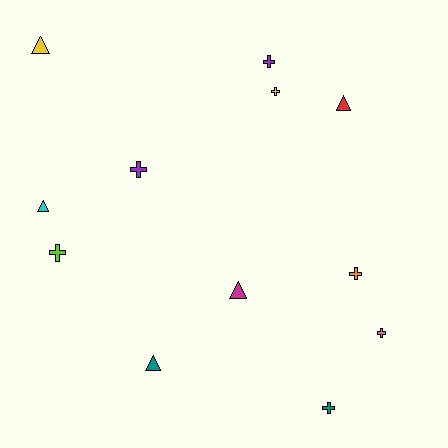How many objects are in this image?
There are 12 objects.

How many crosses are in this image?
There are 7 crosses.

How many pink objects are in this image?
There is 1 pink object.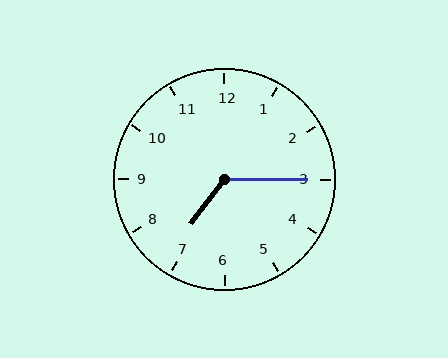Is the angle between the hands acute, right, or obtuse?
It is obtuse.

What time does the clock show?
7:15.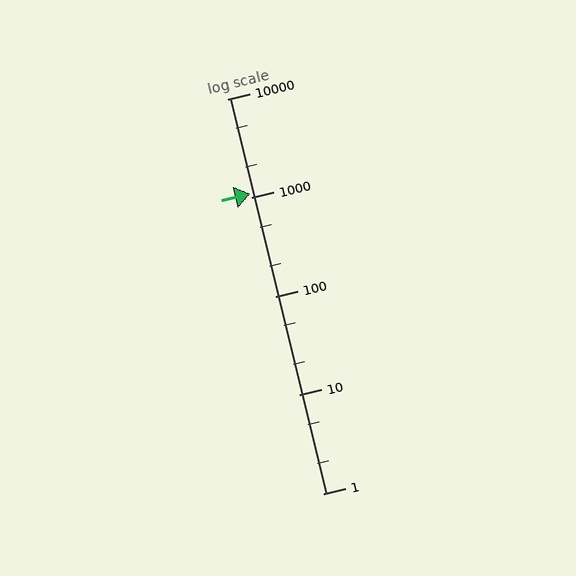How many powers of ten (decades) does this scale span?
The scale spans 4 decades, from 1 to 10000.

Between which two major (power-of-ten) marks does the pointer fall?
The pointer is between 1000 and 10000.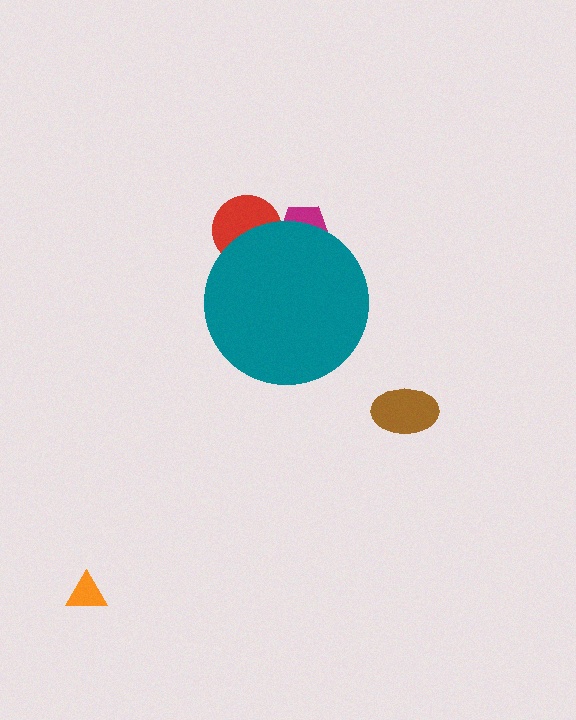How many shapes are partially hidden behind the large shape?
2 shapes are partially hidden.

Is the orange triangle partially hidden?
No, the orange triangle is fully visible.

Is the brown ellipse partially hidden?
No, the brown ellipse is fully visible.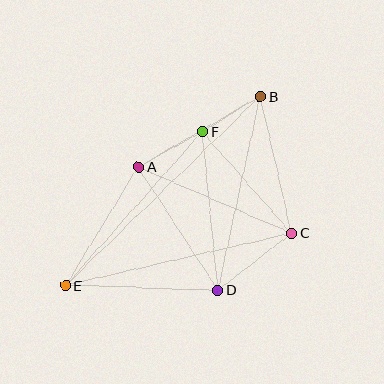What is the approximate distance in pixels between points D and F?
The distance between D and F is approximately 159 pixels.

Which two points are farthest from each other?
Points B and E are farthest from each other.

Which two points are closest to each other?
Points B and F are closest to each other.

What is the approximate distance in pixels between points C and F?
The distance between C and F is approximately 135 pixels.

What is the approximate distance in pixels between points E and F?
The distance between E and F is approximately 206 pixels.